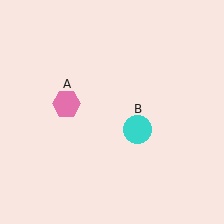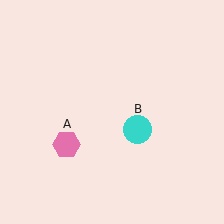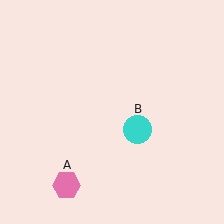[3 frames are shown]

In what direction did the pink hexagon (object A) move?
The pink hexagon (object A) moved down.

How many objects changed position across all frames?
1 object changed position: pink hexagon (object A).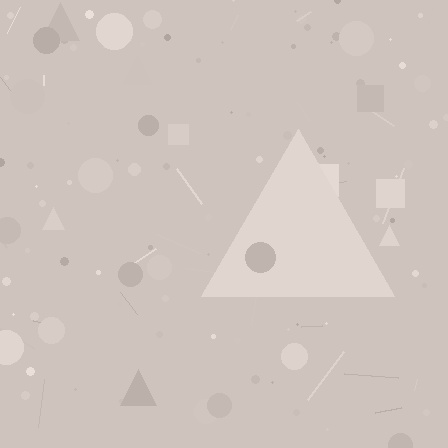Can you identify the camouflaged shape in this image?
The camouflaged shape is a triangle.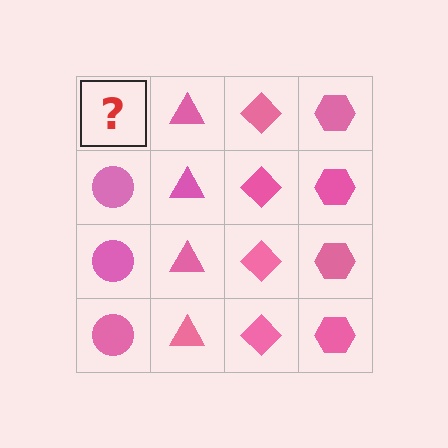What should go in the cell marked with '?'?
The missing cell should contain a pink circle.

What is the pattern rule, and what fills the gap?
The rule is that each column has a consistent shape. The gap should be filled with a pink circle.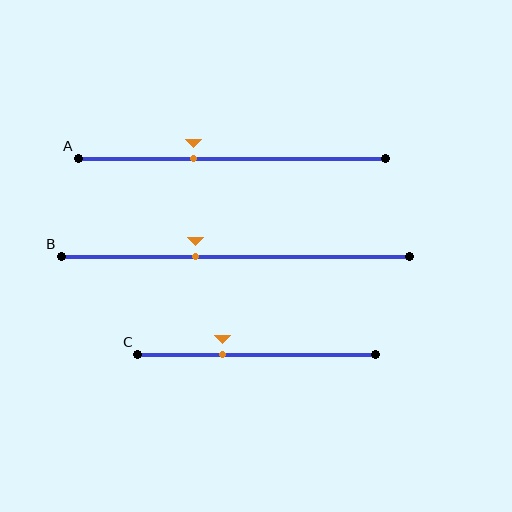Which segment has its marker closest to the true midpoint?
Segment B has its marker closest to the true midpoint.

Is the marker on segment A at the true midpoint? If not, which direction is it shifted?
No, the marker on segment A is shifted to the left by about 12% of the segment length.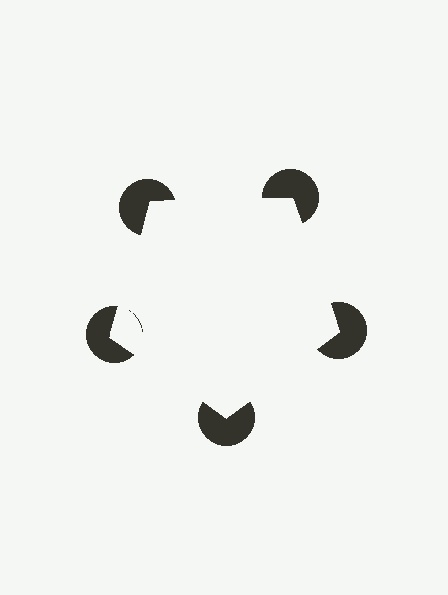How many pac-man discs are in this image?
There are 5 — one at each vertex of the illusory pentagon.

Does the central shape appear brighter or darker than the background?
It typically appears slightly brighter than the background, even though no actual brightness change is drawn.